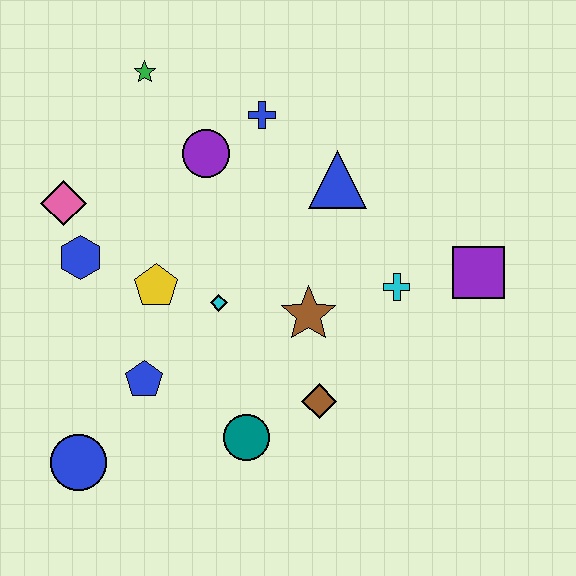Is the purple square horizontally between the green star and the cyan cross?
No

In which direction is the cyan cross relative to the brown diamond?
The cyan cross is above the brown diamond.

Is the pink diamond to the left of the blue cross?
Yes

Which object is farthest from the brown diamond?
The green star is farthest from the brown diamond.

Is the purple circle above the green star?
No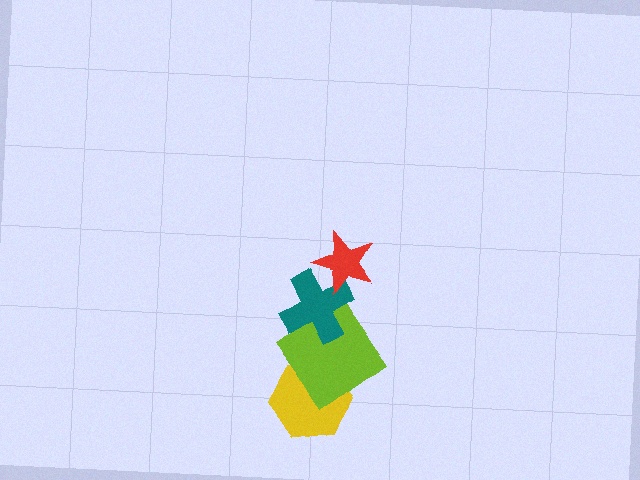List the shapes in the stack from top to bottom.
From top to bottom: the red star, the teal cross, the lime diamond, the yellow hexagon.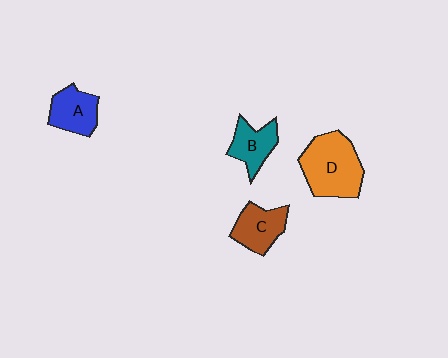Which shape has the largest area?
Shape D (orange).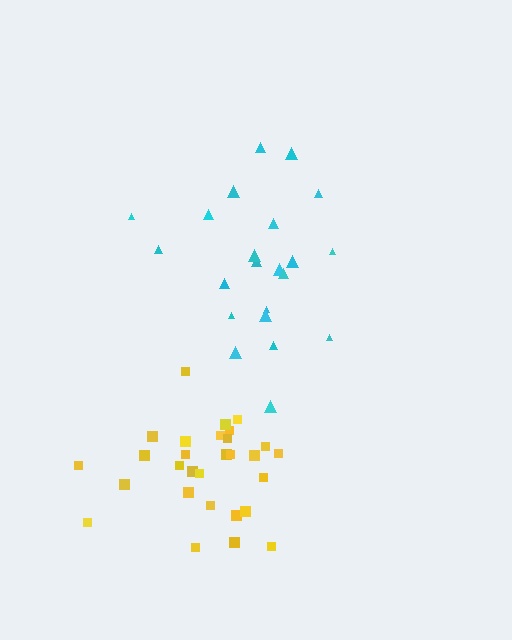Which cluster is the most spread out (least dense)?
Cyan.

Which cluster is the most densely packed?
Yellow.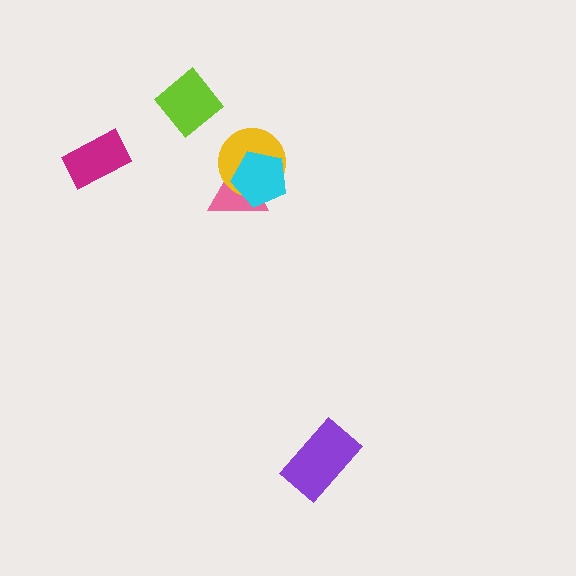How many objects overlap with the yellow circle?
2 objects overlap with the yellow circle.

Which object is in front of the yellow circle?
The cyan pentagon is in front of the yellow circle.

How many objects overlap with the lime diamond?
0 objects overlap with the lime diamond.